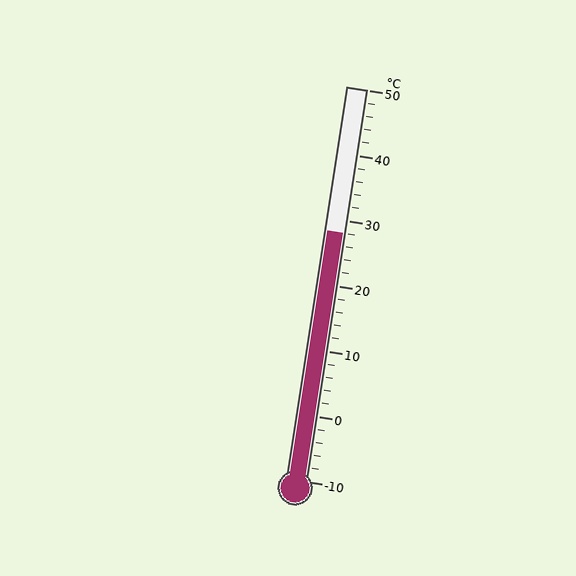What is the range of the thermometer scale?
The thermometer scale ranges from -10°C to 50°C.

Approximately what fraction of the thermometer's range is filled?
The thermometer is filled to approximately 65% of its range.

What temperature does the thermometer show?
The thermometer shows approximately 28°C.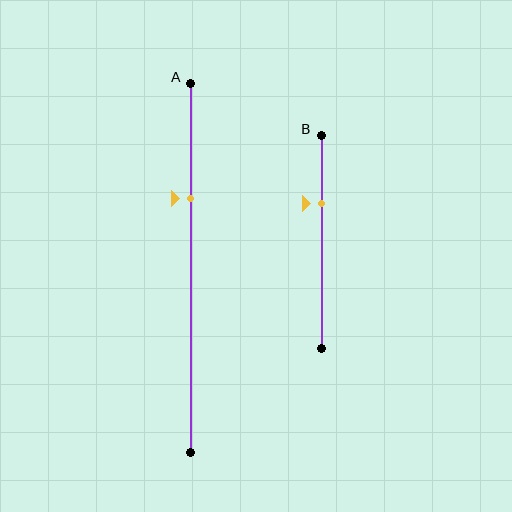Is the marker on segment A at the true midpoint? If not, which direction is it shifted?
No, the marker on segment A is shifted upward by about 19% of the segment length.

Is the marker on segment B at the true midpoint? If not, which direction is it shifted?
No, the marker on segment B is shifted upward by about 18% of the segment length.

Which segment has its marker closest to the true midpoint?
Segment B has its marker closest to the true midpoint.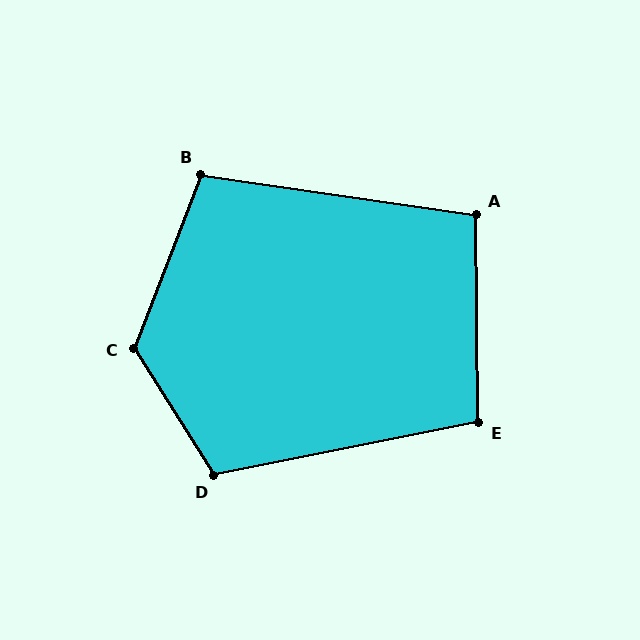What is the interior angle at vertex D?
Approximately 111 degrees (obtuse).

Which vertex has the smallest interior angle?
A, at approximately 99 degrees.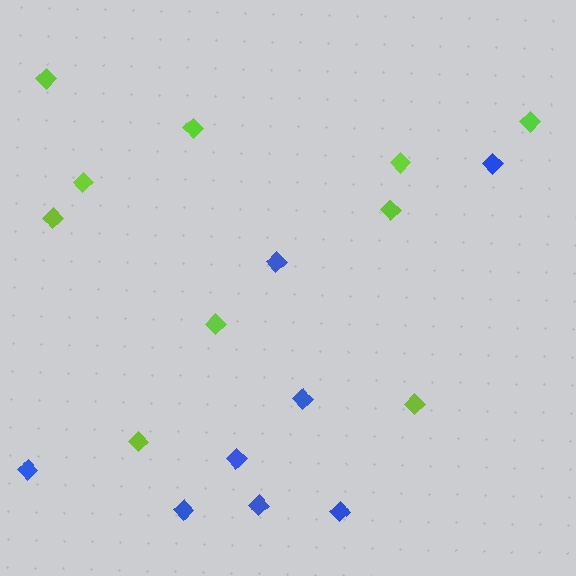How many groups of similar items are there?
There are 2 groups: one group of blue diamonds (8) and one group of lime diamonds (10).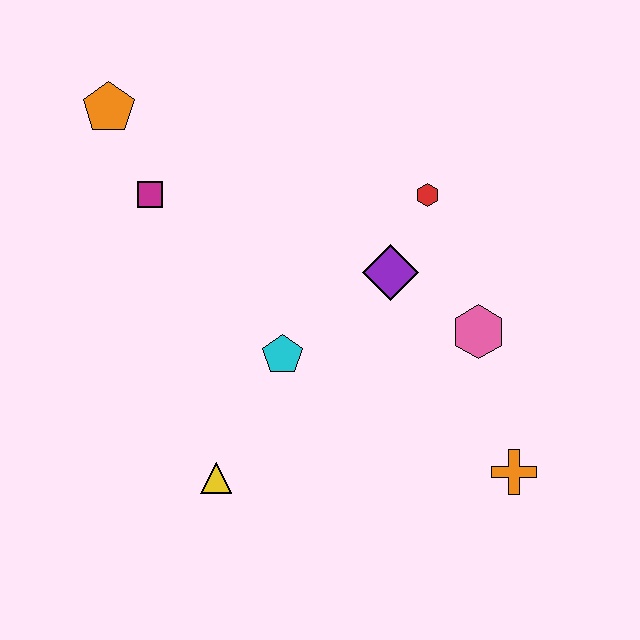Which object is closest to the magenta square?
The orange pentagon is closest to the magenta square.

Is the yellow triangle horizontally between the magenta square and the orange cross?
Yes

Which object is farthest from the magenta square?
The orange cross is farthest from the magenta square.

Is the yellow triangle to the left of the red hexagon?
Yes